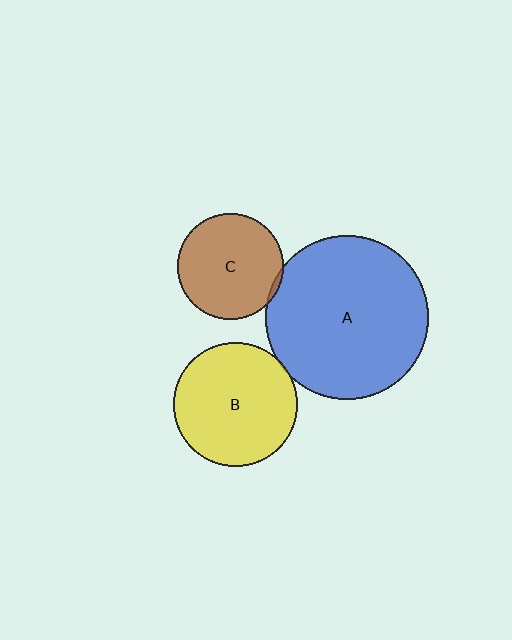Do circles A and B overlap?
Yes.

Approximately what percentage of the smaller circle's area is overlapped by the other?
Approximately 5%.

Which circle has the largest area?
Circle A (blue).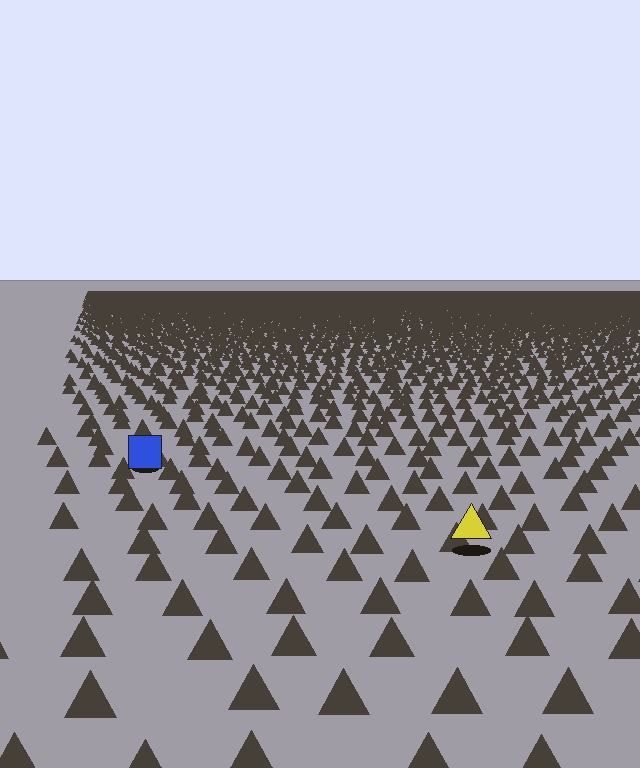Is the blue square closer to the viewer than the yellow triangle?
No. The yellow triangle is closer — you can tell from the texture gradient: the ground texture is coarser near it.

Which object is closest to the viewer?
The yellow triangle is closest. The texture marks near it are larger and more spread out.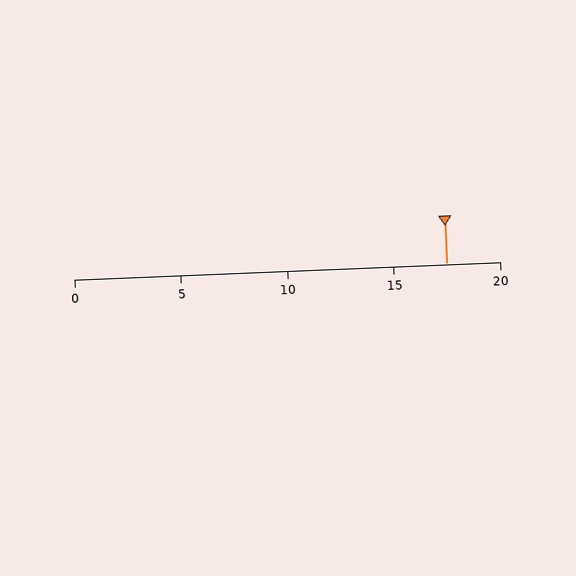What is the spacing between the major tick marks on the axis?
The major ticks are spaced 5 apart.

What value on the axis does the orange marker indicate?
The marker indicates approximately 17.5.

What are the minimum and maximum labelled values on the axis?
The axis runs from 0 to 20.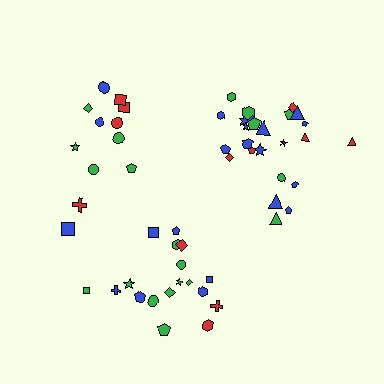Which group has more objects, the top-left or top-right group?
The top-right group.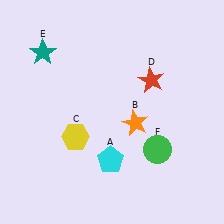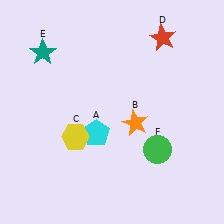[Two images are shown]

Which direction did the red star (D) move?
The red star (D) moved up.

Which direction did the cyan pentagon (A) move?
The cyan pentagon (A) moved up.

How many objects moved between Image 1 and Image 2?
2 objects moved between the two images.